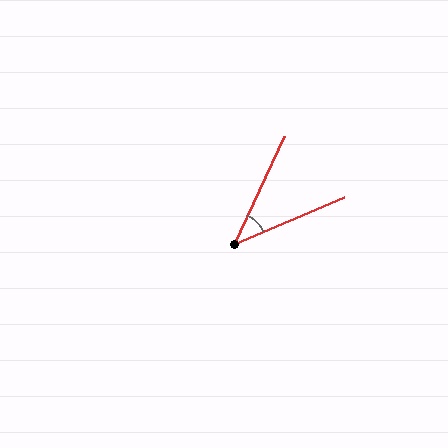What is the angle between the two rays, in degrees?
Approximately 42 degrees.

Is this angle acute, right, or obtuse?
It is acute.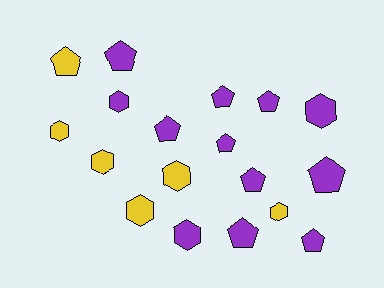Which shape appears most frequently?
Pentagon, with 10 objects.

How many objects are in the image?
There are 18 objects.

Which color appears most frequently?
Purple, with 12 objects.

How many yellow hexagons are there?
There are 5 yellow hexagons.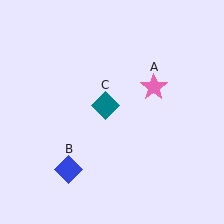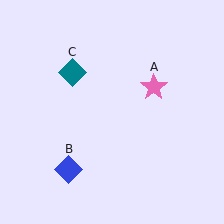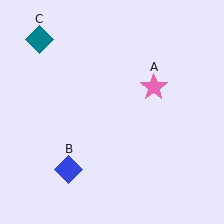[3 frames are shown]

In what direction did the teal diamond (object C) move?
The teal diamond (object C) moved up and to the left.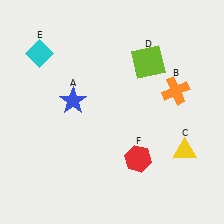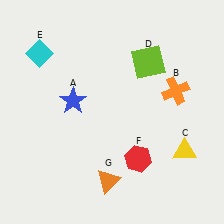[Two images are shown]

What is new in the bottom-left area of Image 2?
An orange triangle (G) was added in the bottom-left area of Image 2.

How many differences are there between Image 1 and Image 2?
There is 1 difference between the two images.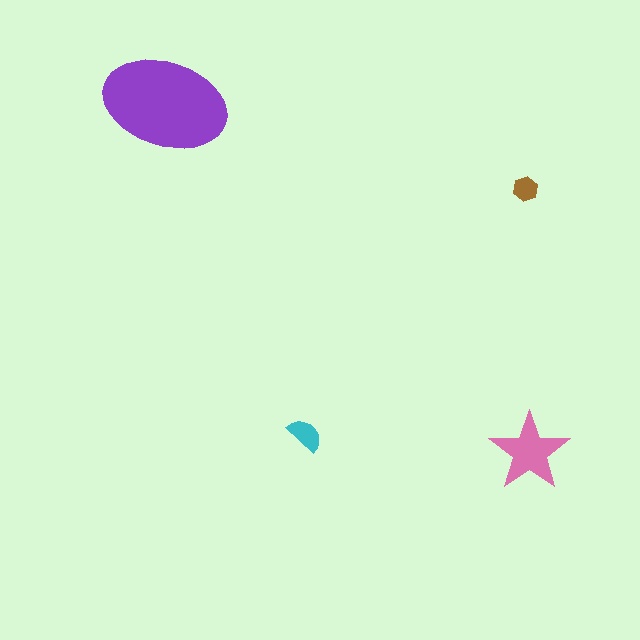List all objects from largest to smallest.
The purple ellipse, the pink star, the cyan semicircle, the brown hexagon.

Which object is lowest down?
The pink star is bottommost.